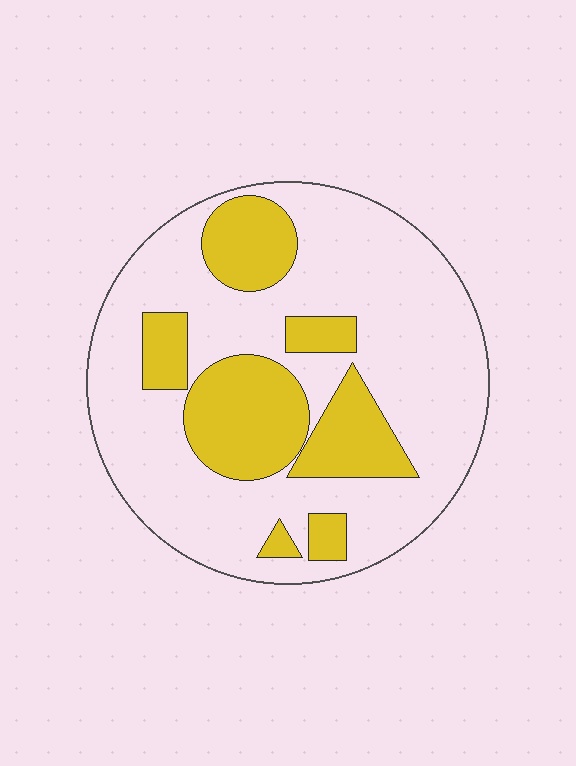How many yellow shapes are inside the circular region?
7.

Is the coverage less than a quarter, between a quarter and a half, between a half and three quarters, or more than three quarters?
Between a quarter and a half.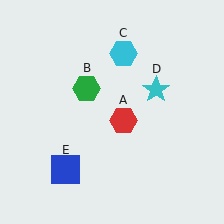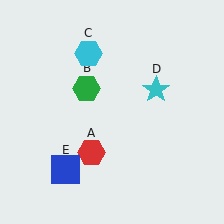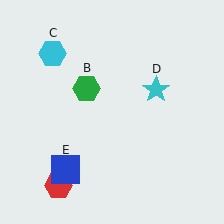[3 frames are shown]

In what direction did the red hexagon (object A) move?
The red hexagon (object A) moved down and to the left.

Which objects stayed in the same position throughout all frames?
Green hexagon (object B) and cyan star (object D) and blue square (object E) remained stationary.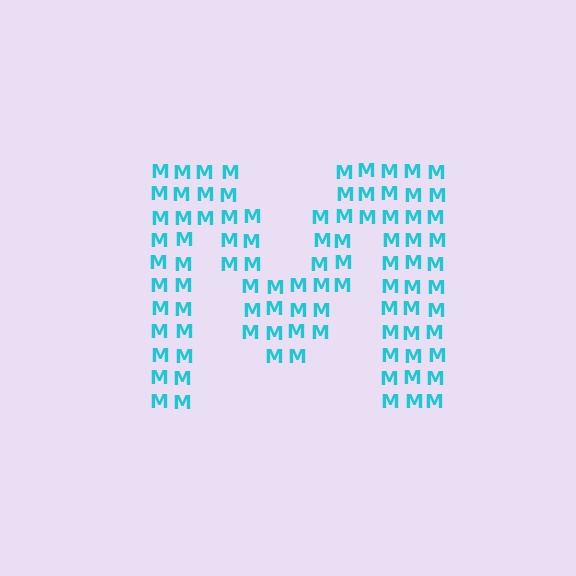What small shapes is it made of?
It is made of small letter M's.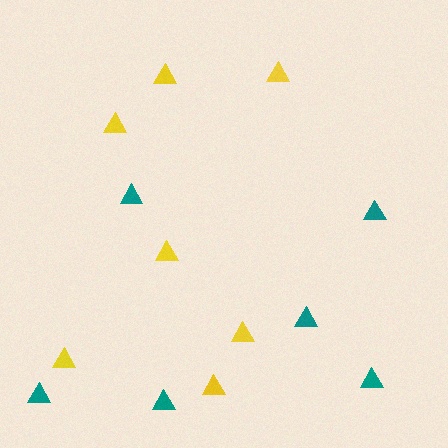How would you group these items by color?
There are 2 groups: one group of yellow triangles (7) and one group of teal triangles (6).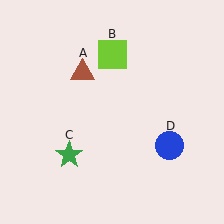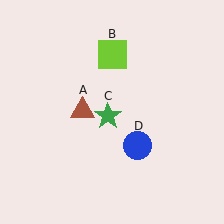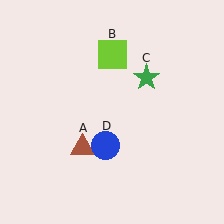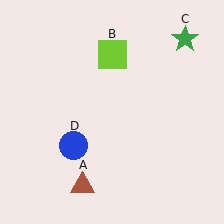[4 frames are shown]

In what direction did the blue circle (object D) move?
The blue circle (object D) moved left.